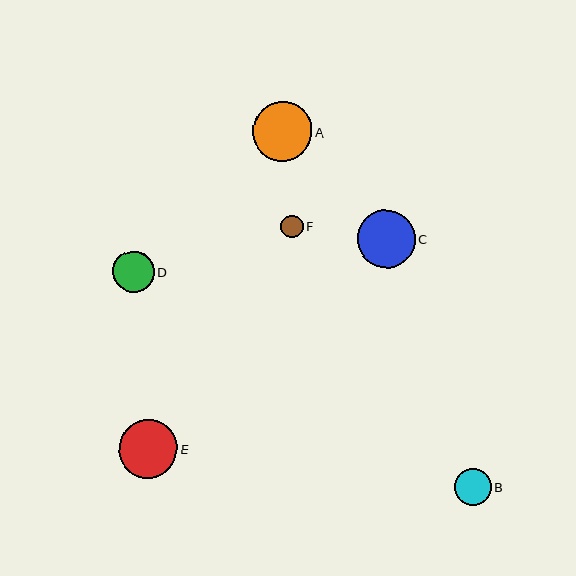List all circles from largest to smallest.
From largest to smallest: A, E, C, D, B, F.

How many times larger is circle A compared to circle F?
Circle A is approximately 2.6 times the size of circle F.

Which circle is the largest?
Circle A is the largest with a size of approximately 60 pixels.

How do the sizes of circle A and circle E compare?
Circle A and circle E are approximately the same size.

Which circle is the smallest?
Circle F is the smallest with a size of approximately 23 pixels.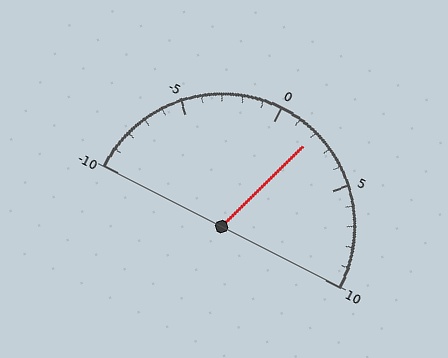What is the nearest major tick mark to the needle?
The nearest major tick mark is 0.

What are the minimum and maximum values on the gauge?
The gauge ranges from -10 to 10.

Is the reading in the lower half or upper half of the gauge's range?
The reading is in the upper half of the range (-10 to 10).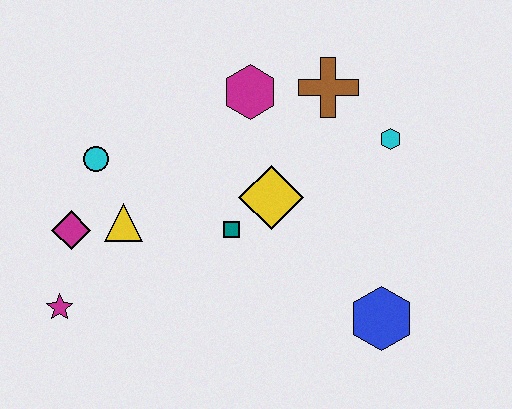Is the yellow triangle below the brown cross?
Yes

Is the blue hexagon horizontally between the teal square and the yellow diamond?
No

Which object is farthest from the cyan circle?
The blue hexagon is farthest from the cyan circle.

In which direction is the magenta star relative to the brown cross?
The magenta star is to the left of the brown cross.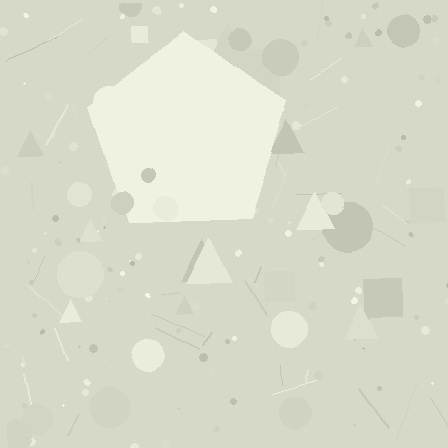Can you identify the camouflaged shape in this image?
The camouflaged shape is a pentagon.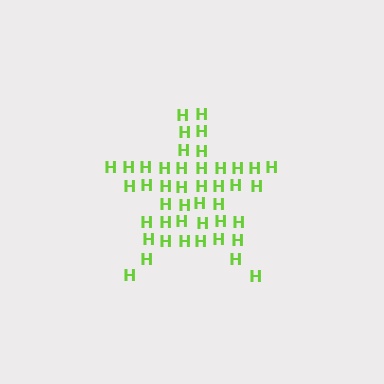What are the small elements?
The small elements are letter H's.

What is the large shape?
The large shape is a star.